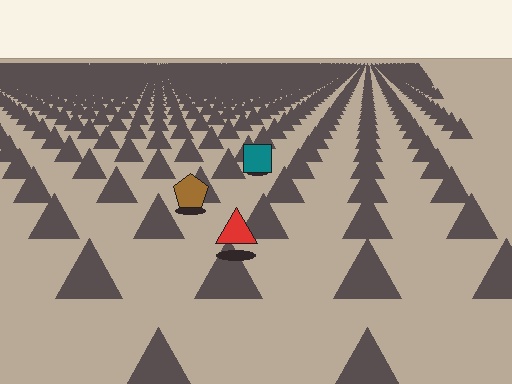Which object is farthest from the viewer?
The teal square is farthest from the viewer. It appears smaller and the ground texture around it is denser.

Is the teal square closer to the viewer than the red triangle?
No. The red triangle is closer — you can tell from the texture gradient: the ground texture is coarser near it.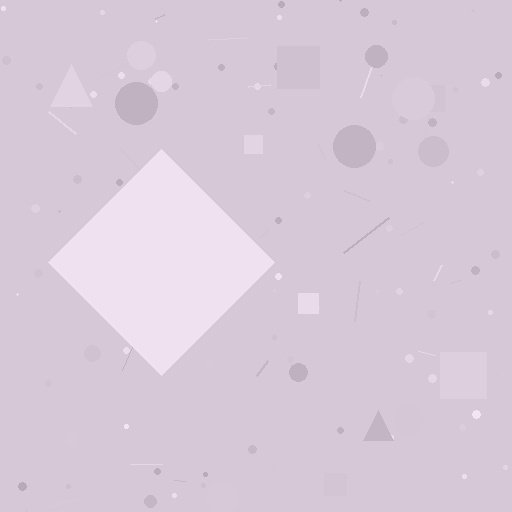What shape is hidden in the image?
A diamond is hidden in the image.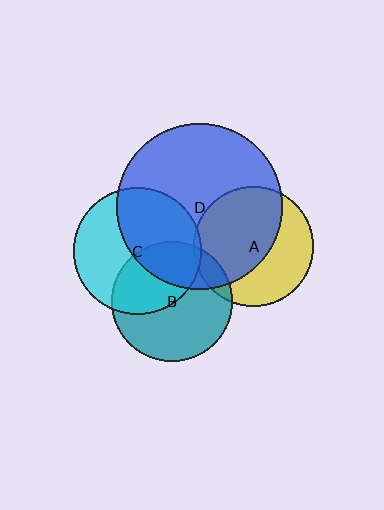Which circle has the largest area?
Circle D (blue).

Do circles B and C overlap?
Yes.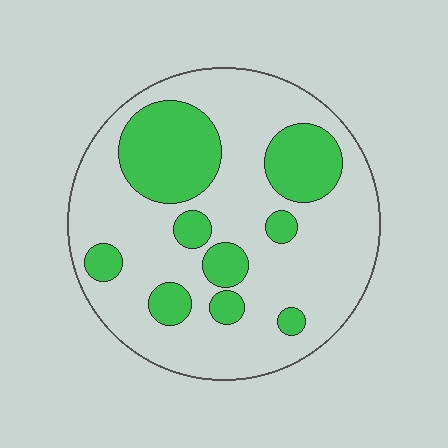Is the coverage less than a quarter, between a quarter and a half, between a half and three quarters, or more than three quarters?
Between a quarter and a half.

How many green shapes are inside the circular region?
9.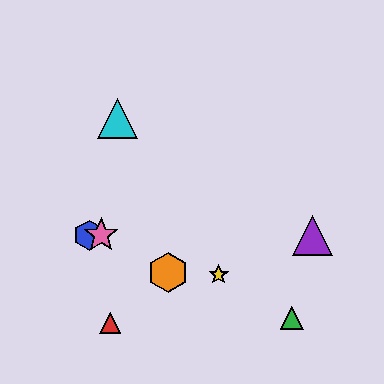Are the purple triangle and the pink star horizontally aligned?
Yes, both are at y≈235.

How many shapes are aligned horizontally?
3 shapes (the blue hexagon, the purple triangle, the pink star) are aligned horizontally.